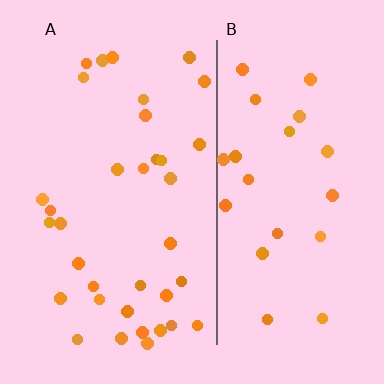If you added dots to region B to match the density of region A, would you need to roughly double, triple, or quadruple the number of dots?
Approximately double.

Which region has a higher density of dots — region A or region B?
A (the left).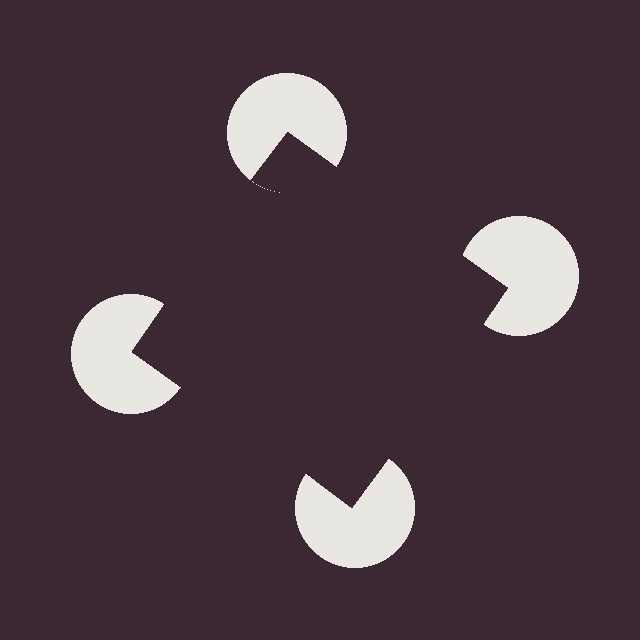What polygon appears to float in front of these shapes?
An illusory square — its edges are inferred from the aligned wedge cuts in the pac-man discs, not physically drawn.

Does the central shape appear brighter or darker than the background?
It typically appears slightly darker than the background, even though no actual brightness change is drawn.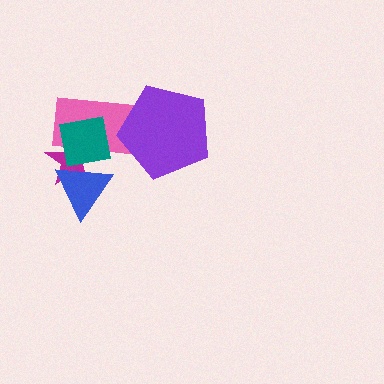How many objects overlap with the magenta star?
3 objects overlap with the magenta star.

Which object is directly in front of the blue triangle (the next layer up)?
The pink rectangle is directly in front of the blue triangle.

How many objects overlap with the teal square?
3 objects overlap with the teal square.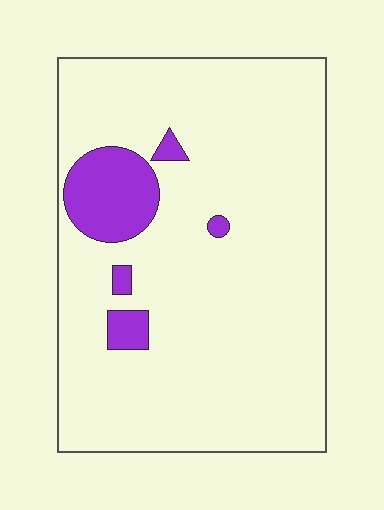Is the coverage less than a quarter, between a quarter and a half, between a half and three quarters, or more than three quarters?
Less than a quarter.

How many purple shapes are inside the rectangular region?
5.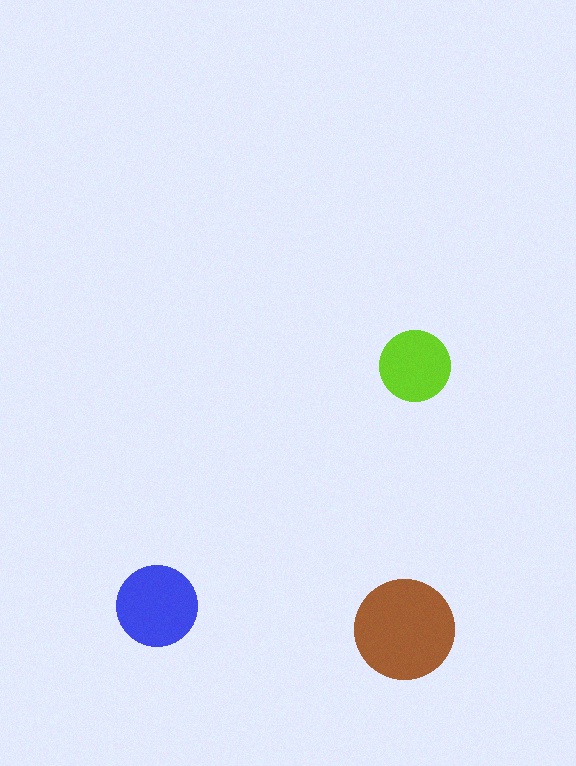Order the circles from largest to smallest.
the brown one, the blue one, the lime one.